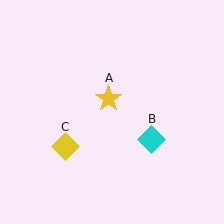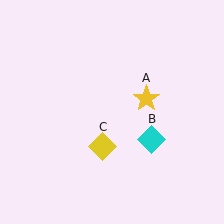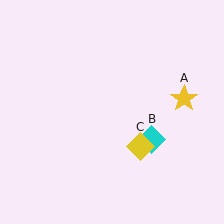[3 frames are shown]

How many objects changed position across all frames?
2 objects changed position: yellow star (object A), yellow diamond (object C).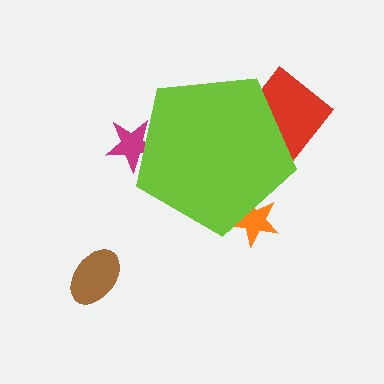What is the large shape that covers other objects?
A lime pentagon.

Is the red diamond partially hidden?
Yes, the red diamond is partially hidden behind the lime pentagon.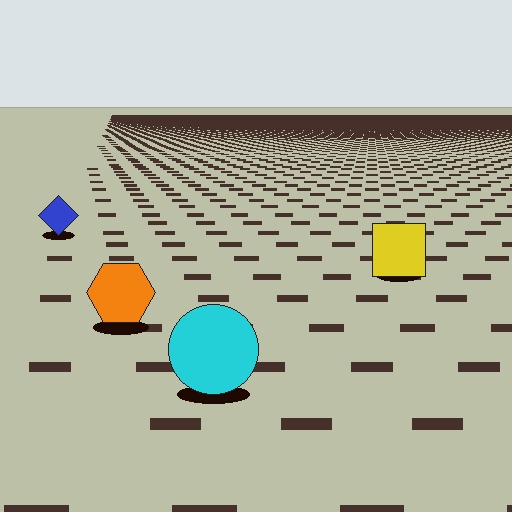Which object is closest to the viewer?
The cyan circle is closest. The texture marks near it are larger and more spread out.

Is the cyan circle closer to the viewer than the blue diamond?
Yes. The cyan circle is closer — you can tell from the texture gradient: the ground texture is coarser near it.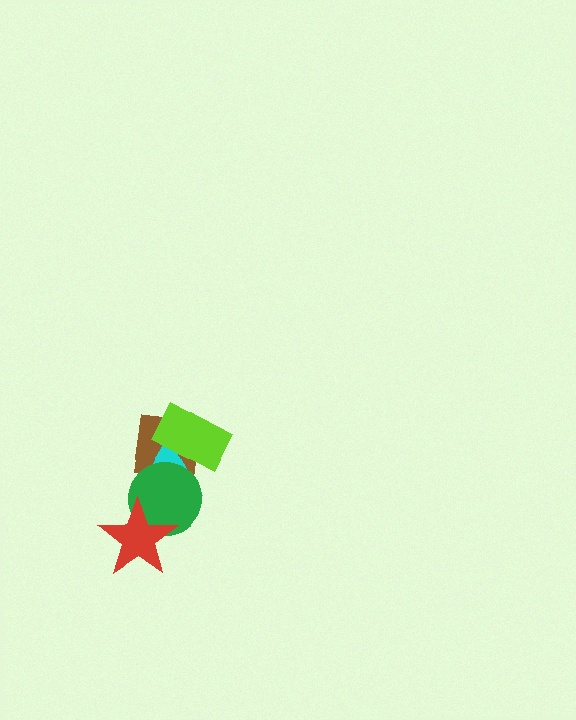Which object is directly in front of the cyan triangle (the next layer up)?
The green circle is directly in front of the cyan triangle.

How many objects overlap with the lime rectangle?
2 objects overlap with the lime rectangle.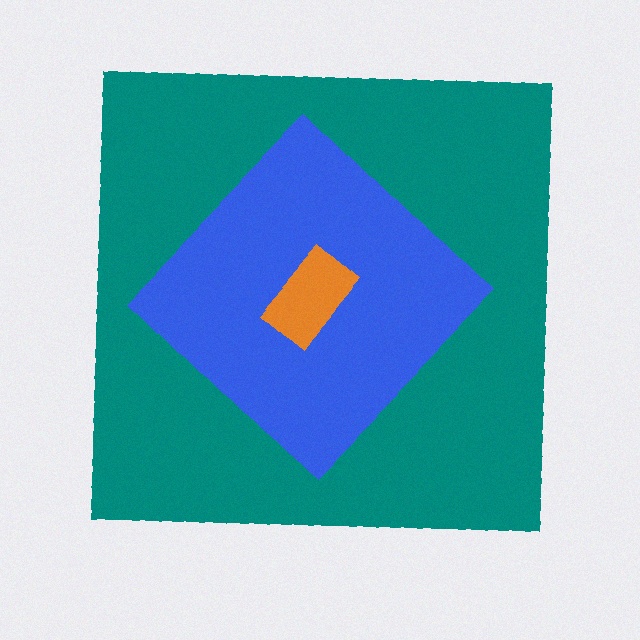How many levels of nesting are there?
3.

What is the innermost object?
The orange rectangle.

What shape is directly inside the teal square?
The blue diamond.